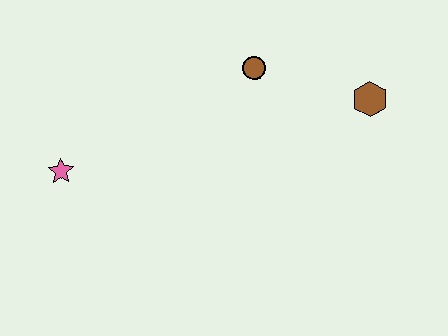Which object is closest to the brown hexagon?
The brown circle is closest to the brown hexagon.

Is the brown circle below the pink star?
No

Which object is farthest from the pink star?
The brown hexagon is farthest from the pink star.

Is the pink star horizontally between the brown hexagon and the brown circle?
No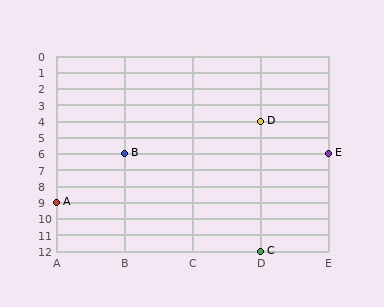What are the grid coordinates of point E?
Point E is at grid coordinates (E, 6).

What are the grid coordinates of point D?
Point D is at grid coordinates (D, 4).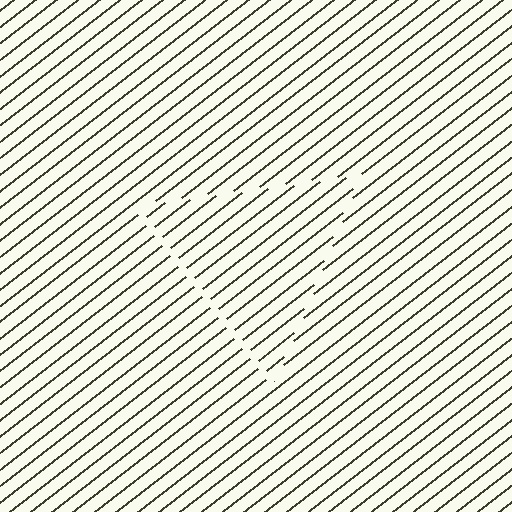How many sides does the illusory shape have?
3 sides — the line-ends trace a triangle.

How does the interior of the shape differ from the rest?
The interior of the shape contains the same grating, shifted by half a period — the contour is defined by the phase discontinuity where line-ends from the inner and outer gratings abut.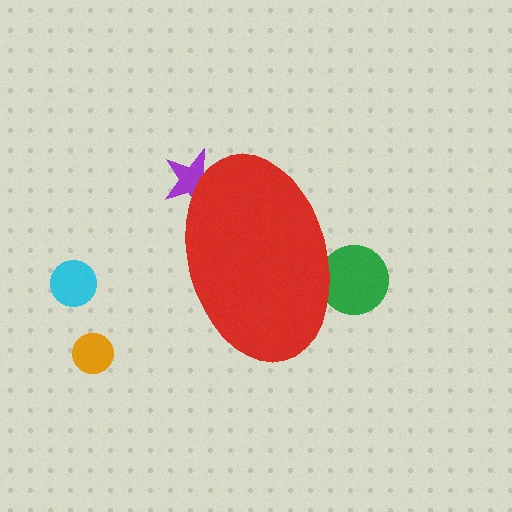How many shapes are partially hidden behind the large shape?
2 shapes are partially hidden.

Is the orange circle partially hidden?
No, the orange circle is fully visible.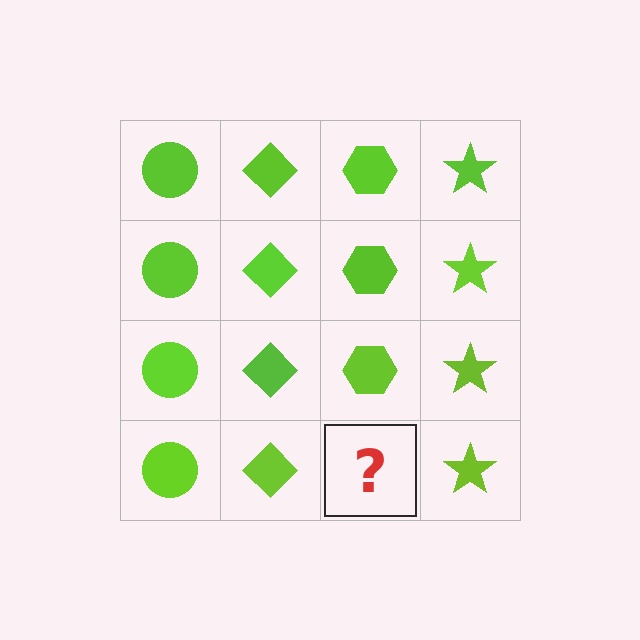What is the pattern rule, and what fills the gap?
The rule is that each column has a consistent shape. The gap should be filled with a lime hexagon.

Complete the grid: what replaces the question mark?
The question mark should be replaced with a lime hexagon.